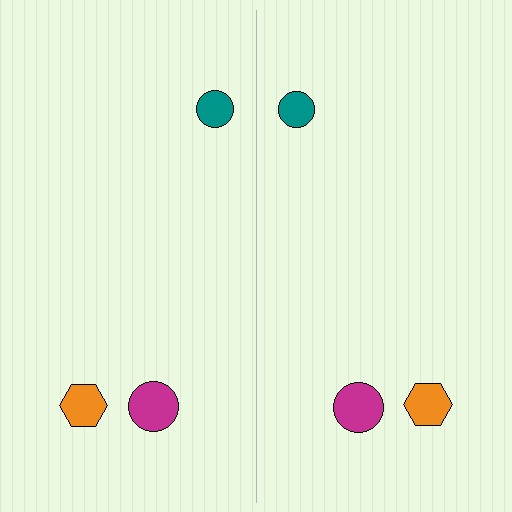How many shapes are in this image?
There are 6 shapes in this image.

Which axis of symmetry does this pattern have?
The pattern has a vertical axis of symmetry running through the center of the image.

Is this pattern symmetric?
Yes, this pattern has bilateral (reflection) symmetry.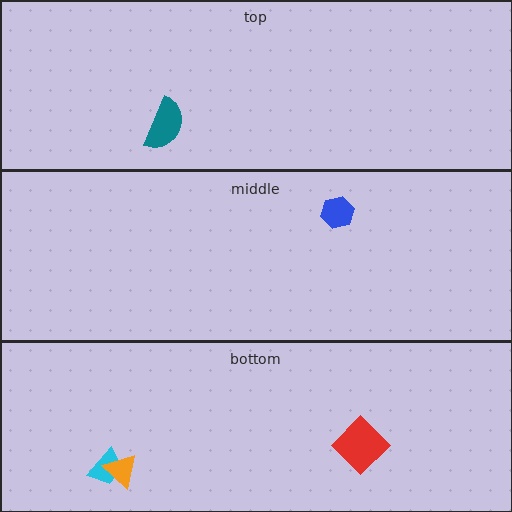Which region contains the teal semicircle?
The top region.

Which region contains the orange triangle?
The bottom region.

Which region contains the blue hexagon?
The middle region.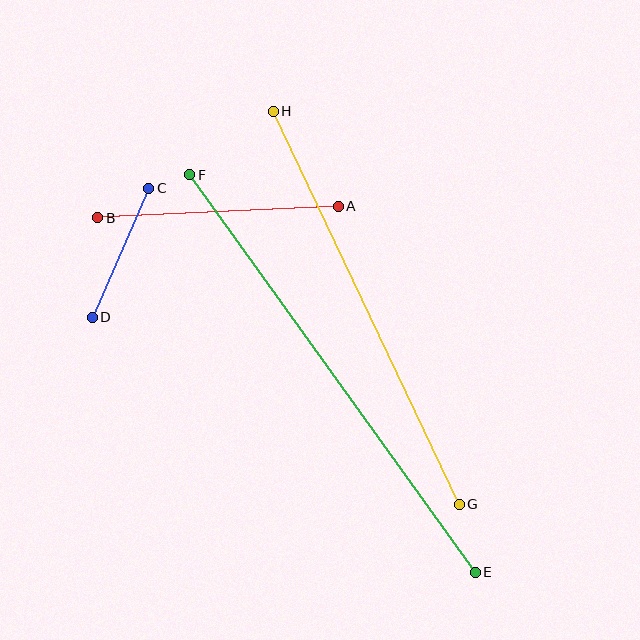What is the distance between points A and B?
The distance is approximately 240 pixels.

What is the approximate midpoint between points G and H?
The midpoint is at approximately (366, 308) pixels.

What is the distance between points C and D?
The distance is approximately 141 pixels.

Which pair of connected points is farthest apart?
Points E and F are farthest apart.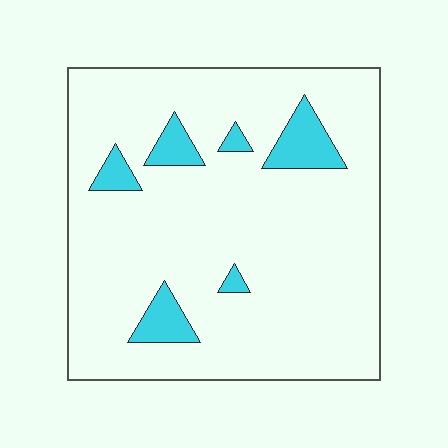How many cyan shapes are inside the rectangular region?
6.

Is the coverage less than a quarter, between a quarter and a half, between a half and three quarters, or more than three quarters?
Less than a quarter.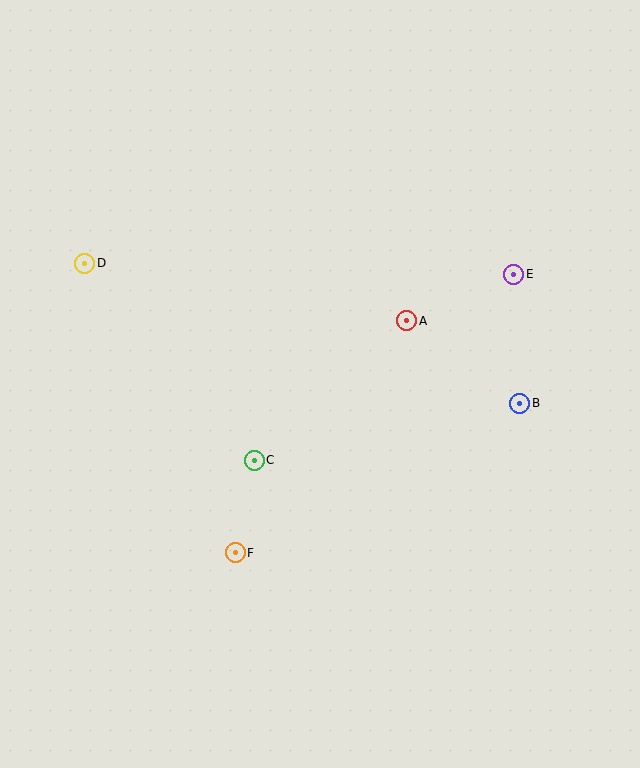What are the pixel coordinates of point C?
Point C is at (254, 460).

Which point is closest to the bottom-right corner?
Point B is closest to the bottom-right corner.